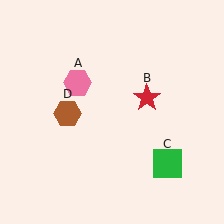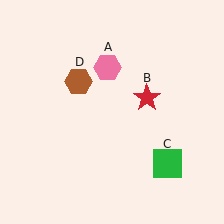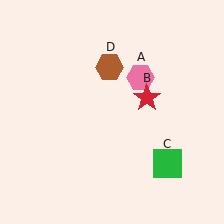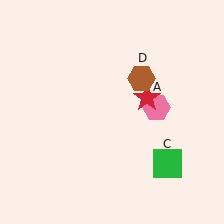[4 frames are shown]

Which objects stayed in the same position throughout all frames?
Red star (object B) and green square (object C) remained stationary.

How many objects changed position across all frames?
2 objects changed position: pink hexagon (object A), brown hexagon (object D).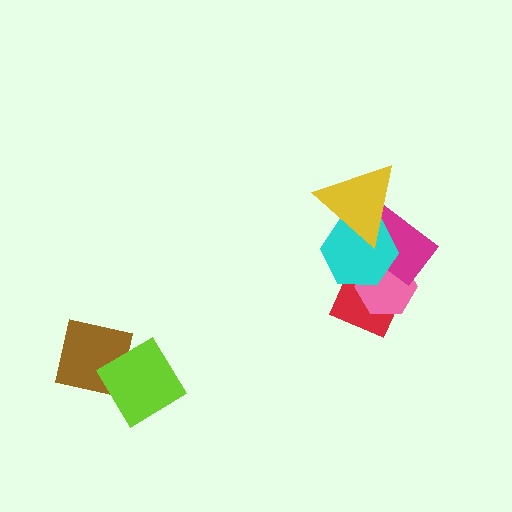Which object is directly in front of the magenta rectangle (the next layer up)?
The cyan hexagon is directly in front of the magenta rectangle.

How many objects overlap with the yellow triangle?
2 objects overlap with the yellow triangle.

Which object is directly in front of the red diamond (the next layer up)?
The pink hexagon is directly in front of the red diamond.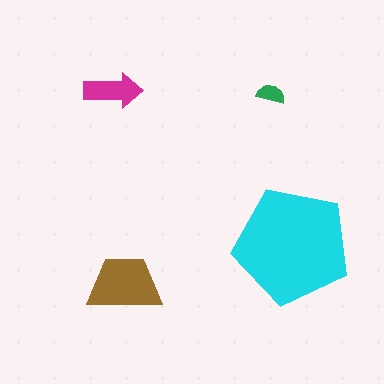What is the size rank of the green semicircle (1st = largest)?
4th.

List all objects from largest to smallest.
The cyan pentagon, the brown trapezoid, the magenta arrow, the green semicircle.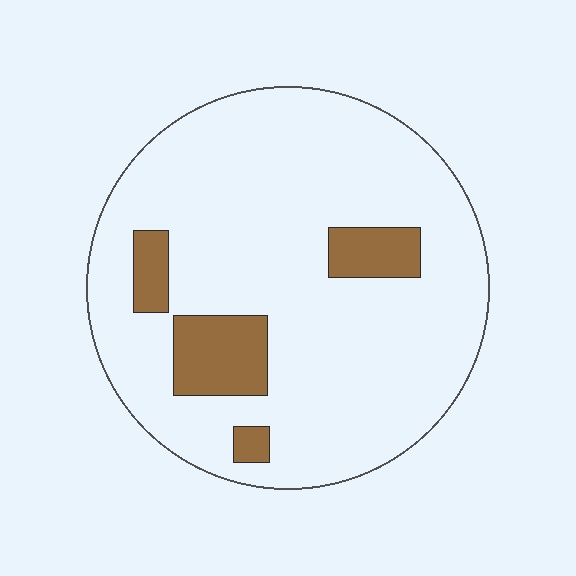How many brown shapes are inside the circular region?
4.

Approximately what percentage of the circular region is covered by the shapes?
Approximately 15%.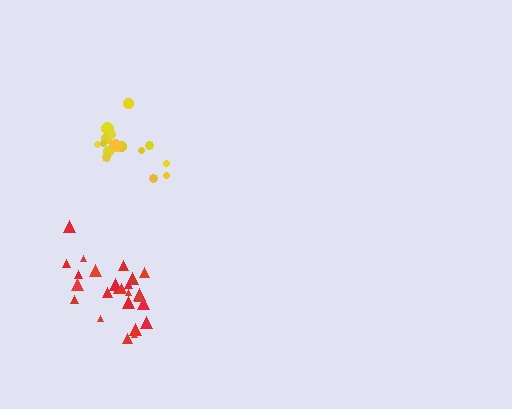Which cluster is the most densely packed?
Red.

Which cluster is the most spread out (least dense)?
Yellow.